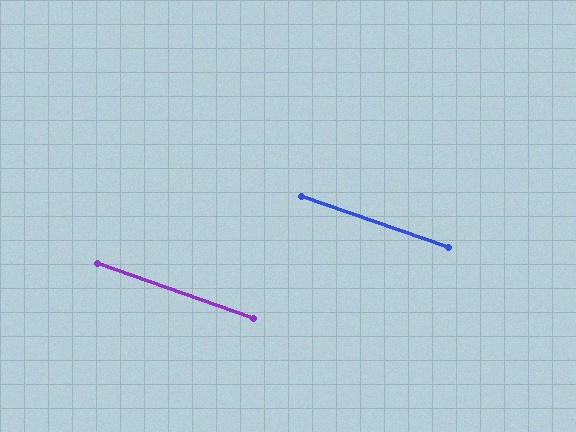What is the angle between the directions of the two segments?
Approximately 0 degrees.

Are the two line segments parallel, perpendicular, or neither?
Parallel — their directions differ by only 0.0°.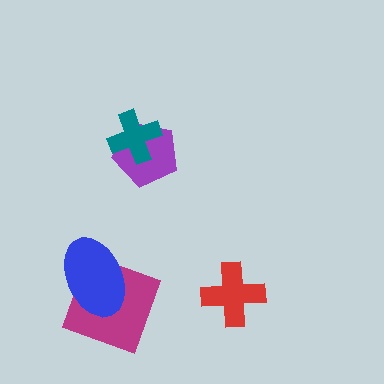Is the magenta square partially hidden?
Yes, it is partially covered by another shape.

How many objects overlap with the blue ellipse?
1 object overlaps with the blue ellipse.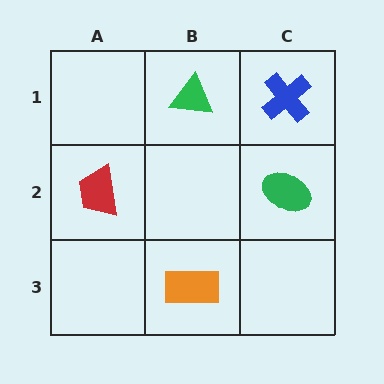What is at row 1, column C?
A blue cross.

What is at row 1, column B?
A green triangle.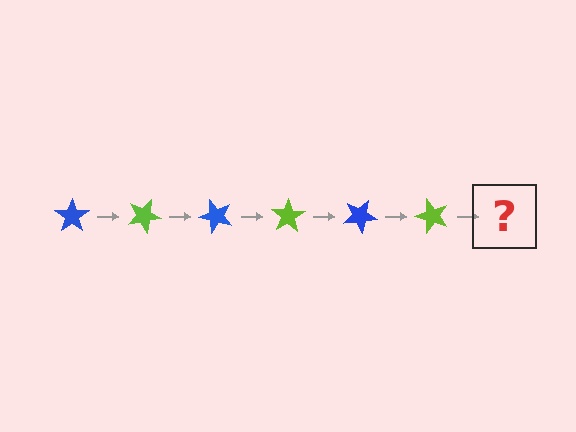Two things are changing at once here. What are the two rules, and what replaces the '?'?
The two rules are that it rotates 25 degrees each step and the color cycles through blue and lime. The '?' should be a blue star, rotated 150 degrees from the start.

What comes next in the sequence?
The next element should be a blue star, rotated 150 degrees from the start.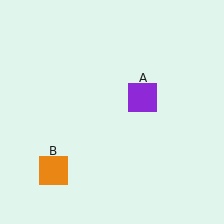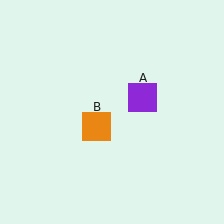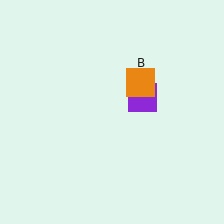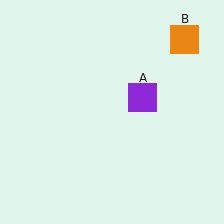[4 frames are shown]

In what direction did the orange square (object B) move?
The orange square (object B) moved up and to the right.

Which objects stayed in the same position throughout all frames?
Purple square (object A) remained stationary.